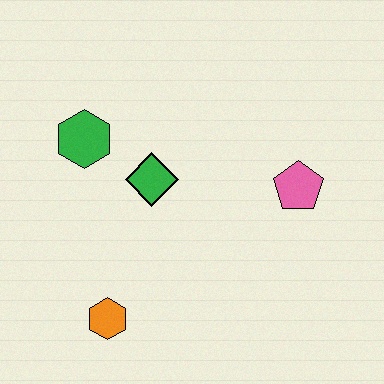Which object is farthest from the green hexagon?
The pink pentagon is farthest from the green hexagon.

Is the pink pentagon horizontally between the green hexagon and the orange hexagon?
No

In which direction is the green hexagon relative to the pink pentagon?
The green hexagon is to the left of the pink pentagon.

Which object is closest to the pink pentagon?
The green diamond is closest to the pink pentagon.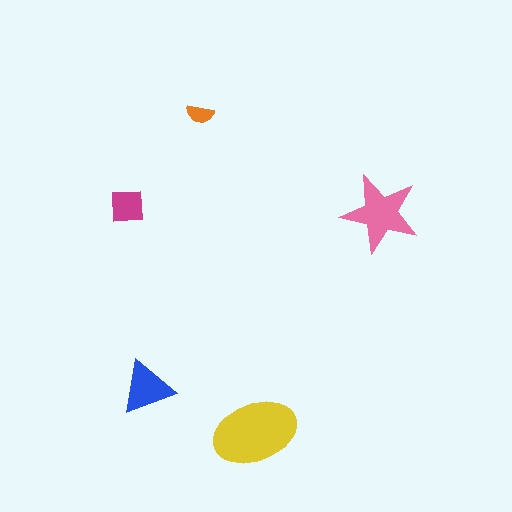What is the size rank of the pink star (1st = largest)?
2nd.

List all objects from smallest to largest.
The orange semicircle, the magenta square, the blue triangle, the pink star, the yellow ellipse.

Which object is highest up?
The orange semicircle is topmost.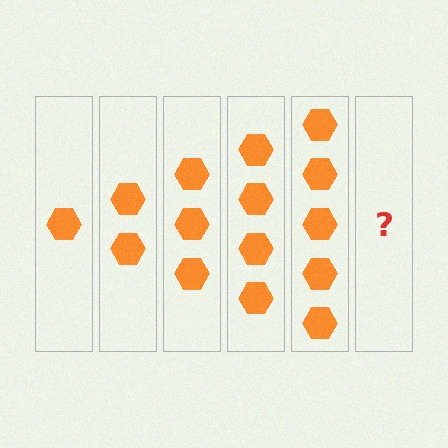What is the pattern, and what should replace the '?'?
The pattern is that each step adds one more hexagon. The '?' should be 6 hexagons.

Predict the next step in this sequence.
The next step is 6 hexagons.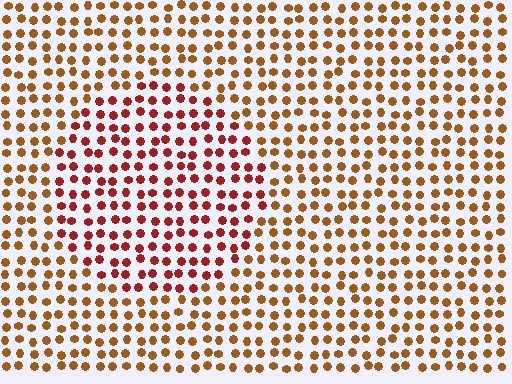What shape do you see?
I see a circle.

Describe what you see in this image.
The image is filled with small brown elements in a uniform arrangement. A circle-shaped region is visible where the elements are tinted to a slightly different hue, forming a subtle color boundary.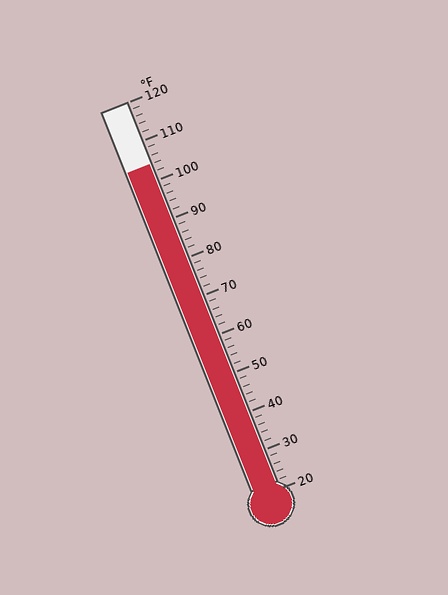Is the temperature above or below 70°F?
The temperature is above 70°F.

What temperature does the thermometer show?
The thermometer shows approximately 104°F.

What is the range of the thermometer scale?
The thermometer scale ranges from 20°F to 120°F.